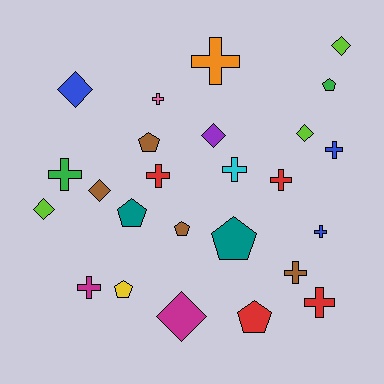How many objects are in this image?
There are 25 objects.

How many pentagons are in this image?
There are 7 pentagons.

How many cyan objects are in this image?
There is 1 cyan object.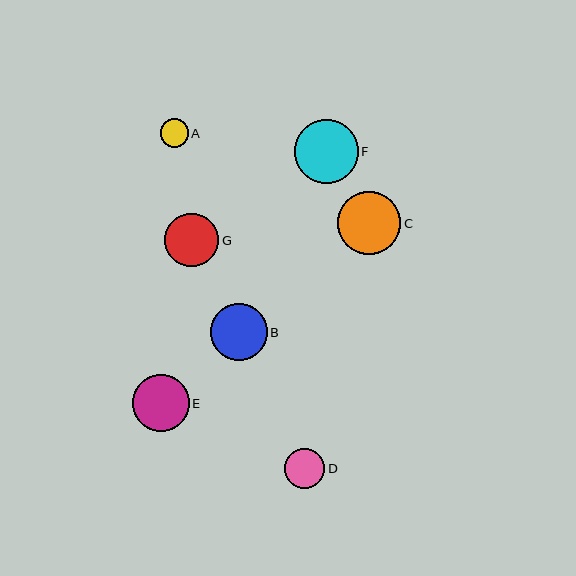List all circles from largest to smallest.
From largest to smallest: F, C, E, B, G, D, A.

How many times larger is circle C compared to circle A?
Circle C is approximately 2.2 times the size of circle A.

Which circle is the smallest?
Circle A is the smallest with a size of approximately 28 pixels.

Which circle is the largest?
Circle F is the largest with a size of approximately 64 pixels.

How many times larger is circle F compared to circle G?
Circle F is approximately 1.2 times the size of circle G.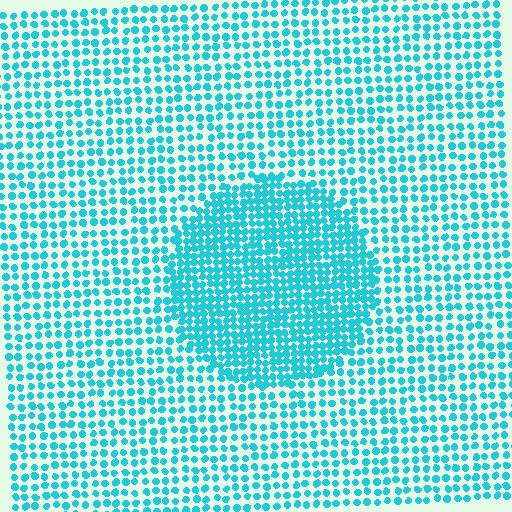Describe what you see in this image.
The image contains small cyan elements arranged at two different densities. A circle-shaped region is visible where the elements are more densely packed than the surrounding area.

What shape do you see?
I see a circle.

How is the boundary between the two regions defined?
The boundary is defined by a change in element density (approximately 1.9x ratio). All elements are the same color, size, and shape.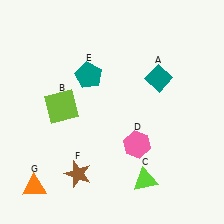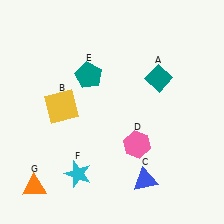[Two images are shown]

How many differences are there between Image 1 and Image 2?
There are 3 differences between the two images.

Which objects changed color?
B changed from lime to yellow. C changed from lime to blue. F changed from brown to cyan.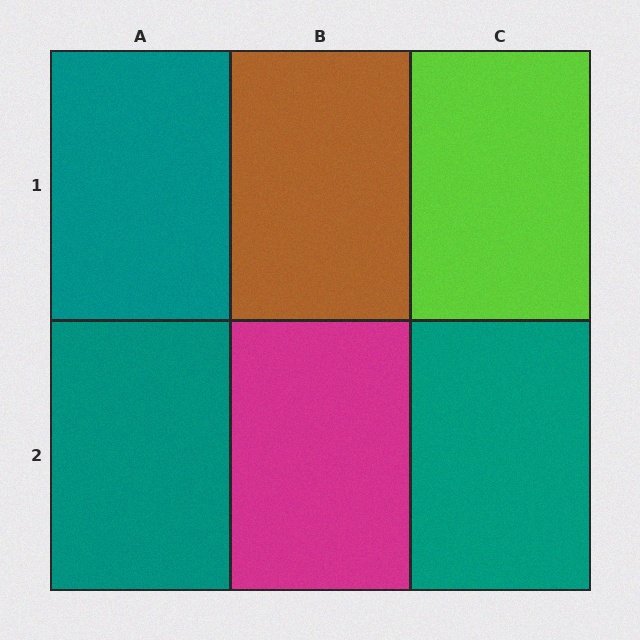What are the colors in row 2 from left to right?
Teal, magenta, teal.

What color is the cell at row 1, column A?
Teal.